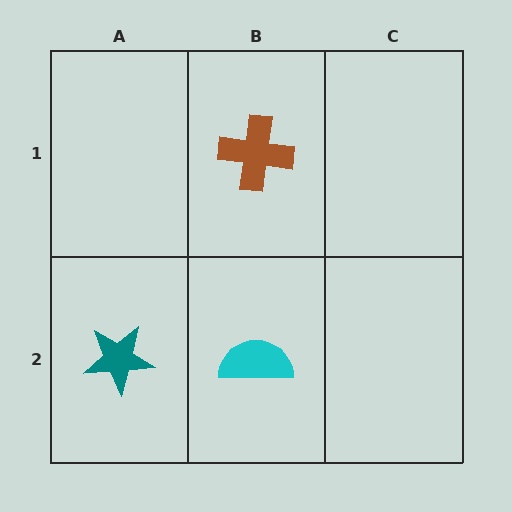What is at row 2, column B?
A cyan semicircle.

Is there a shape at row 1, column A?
No, that cell is empty.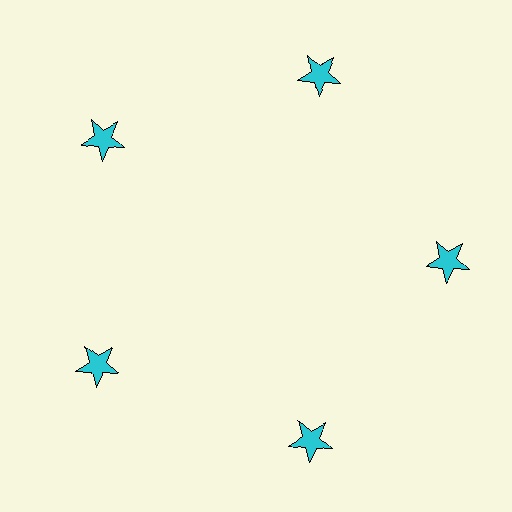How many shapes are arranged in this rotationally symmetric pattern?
There are 5 shapes, arranged in 5 groups of 1.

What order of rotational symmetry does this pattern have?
This pattern has 5-fold rotational symmetry.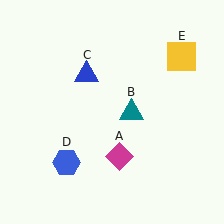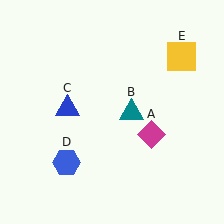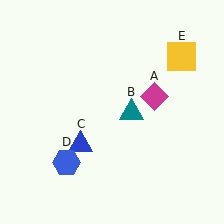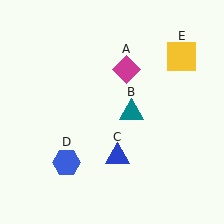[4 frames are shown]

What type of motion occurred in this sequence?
The magenta diamond (object A), blue triangle (object C) rotated counterclockwise around the center of the scene.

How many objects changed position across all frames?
2 objects changed position: magenta diamond (object A), blue triangle (object C).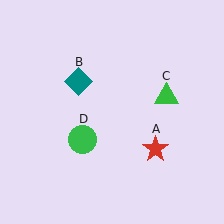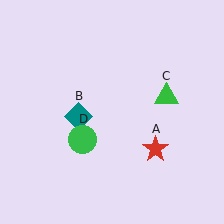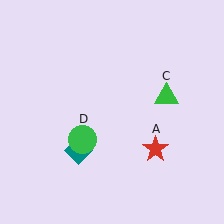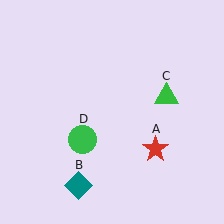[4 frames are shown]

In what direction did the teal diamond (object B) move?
The teal diamond (object B) moved down.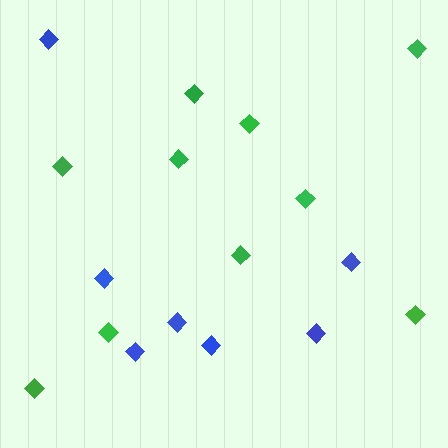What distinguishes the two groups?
There are 2 groups: one group of green diamonds (10) and one group of blue diamonds (7).